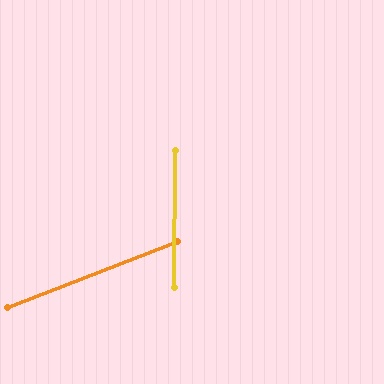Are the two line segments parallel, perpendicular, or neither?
Neither parallel nor perpendicular — they differ by about 68°.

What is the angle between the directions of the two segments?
Approximately 68 degrees.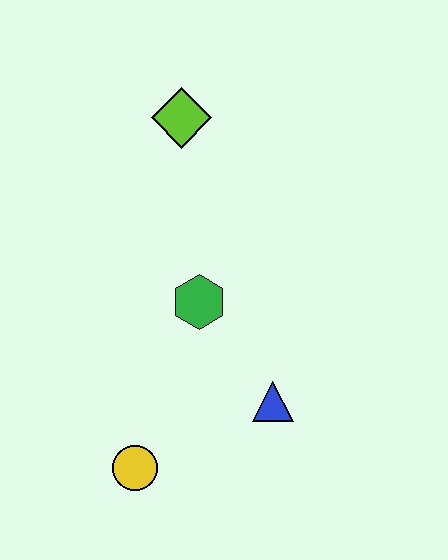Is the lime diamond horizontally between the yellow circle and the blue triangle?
Yes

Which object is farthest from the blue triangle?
The lime diamond is farthest from the blue triangle.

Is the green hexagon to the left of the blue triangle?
Yes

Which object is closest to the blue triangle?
The green hexagon is closest to the blue triangle.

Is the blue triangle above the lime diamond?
No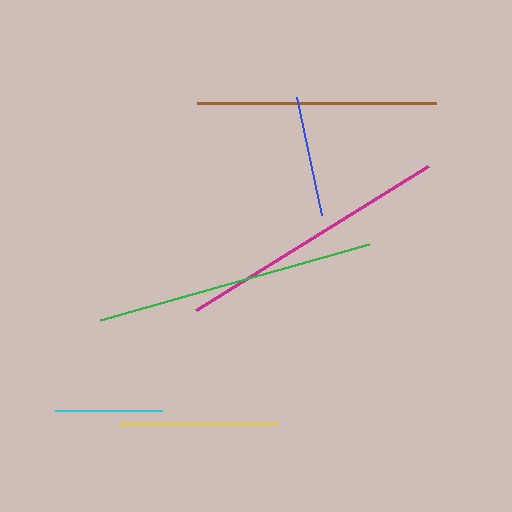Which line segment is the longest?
The green line is the longest at approximately 280 pixels.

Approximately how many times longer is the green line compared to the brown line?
The green line is approximately 1.2 times the length of the brown line.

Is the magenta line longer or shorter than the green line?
The green line is longer than the magenta line.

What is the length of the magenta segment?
The magenta segment is approximately 272 pixels long.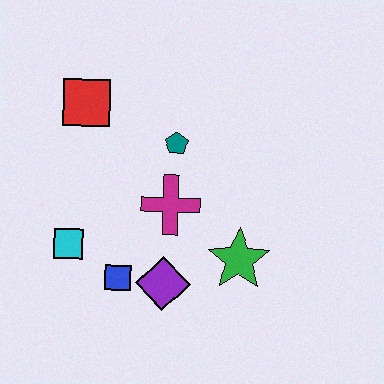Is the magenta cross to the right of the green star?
No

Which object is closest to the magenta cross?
The teal pentagon is closest to the magenta cross.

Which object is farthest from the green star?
The red square is farthest from the green star.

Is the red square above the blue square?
Yes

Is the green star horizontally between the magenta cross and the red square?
No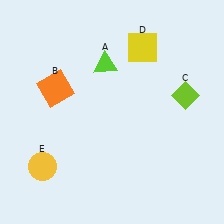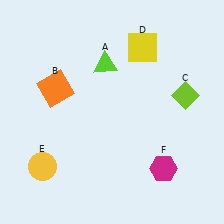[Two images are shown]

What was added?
A magenta hexagon (F) was added in Image 2.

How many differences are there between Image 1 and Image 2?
There is 1 difference between the two images.